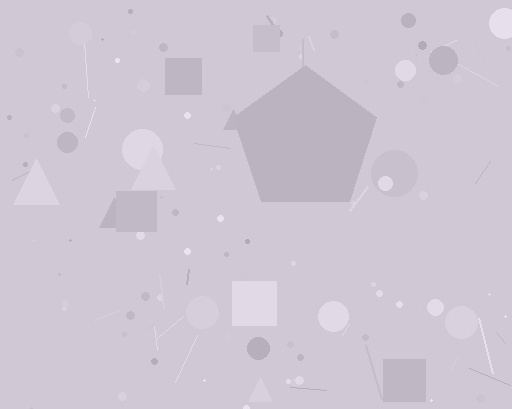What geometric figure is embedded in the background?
A pentagon is embedded in the background.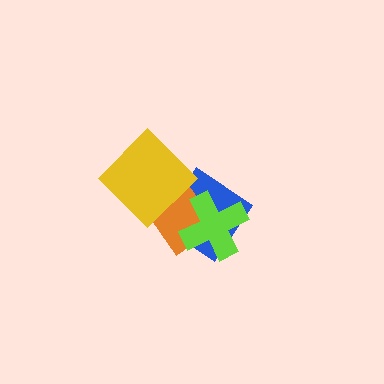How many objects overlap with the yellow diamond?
2 objects overlap with the yellow diamond.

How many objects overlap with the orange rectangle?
3 objects overlap with the orange rectangle.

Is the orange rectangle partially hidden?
Yes, it is partially covered by another shape.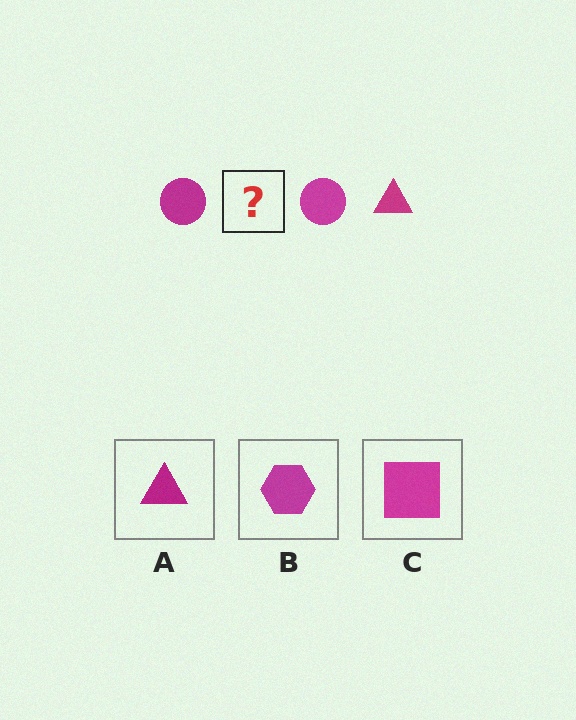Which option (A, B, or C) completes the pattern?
A.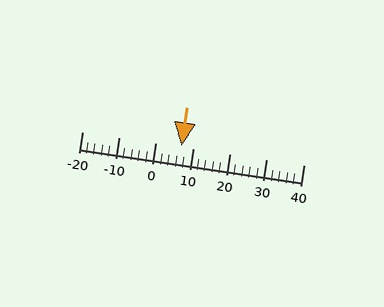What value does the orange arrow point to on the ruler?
The orange arrow points to approximately 7.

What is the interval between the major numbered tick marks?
The major tick marks are spaced 10 units apart.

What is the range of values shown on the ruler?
The ruler shows values from -20 to 40.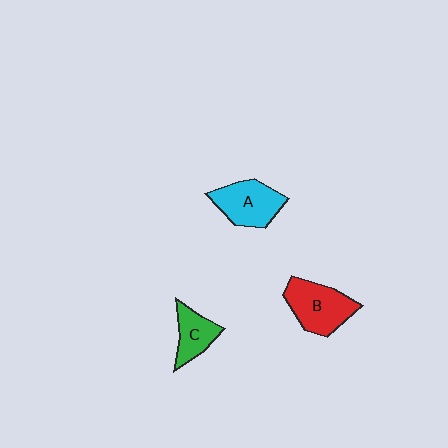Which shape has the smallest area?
Shape C (green).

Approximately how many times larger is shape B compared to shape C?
Approximately 1.6 times.